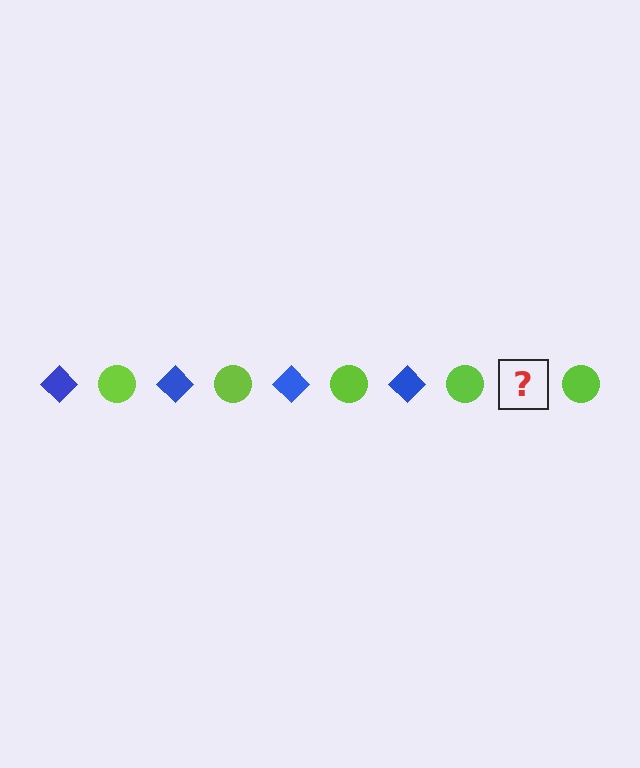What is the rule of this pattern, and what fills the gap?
The rule is that the pattern alternates between blue diamond and lime circle. The gap should be filled with a blue diamond.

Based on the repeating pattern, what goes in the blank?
The blank should be a blue diamond.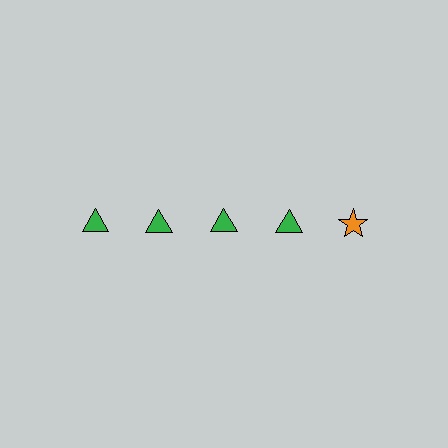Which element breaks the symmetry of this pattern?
The orange star in the top row, rightmost column breaks the symmetry. All other shapes are green triangles.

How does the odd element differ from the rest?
It differs in both color (orange instead of green) and shape (star instead of triangle).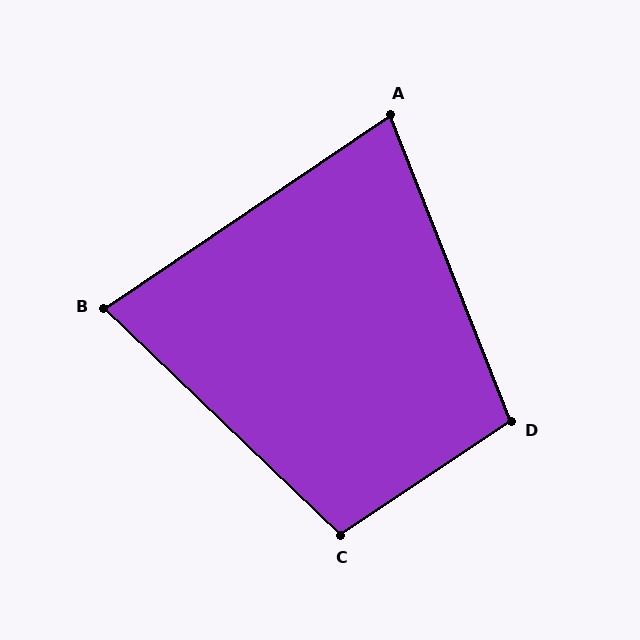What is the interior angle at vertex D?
Approximately 102 degrees (obtuse).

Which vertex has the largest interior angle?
C, at approximately 102 degrees.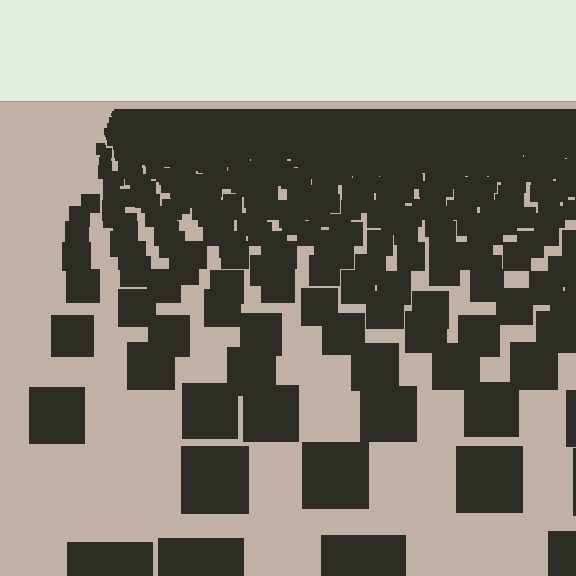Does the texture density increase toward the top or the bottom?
Density increases toward the top.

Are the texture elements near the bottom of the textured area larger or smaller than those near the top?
Larger. Near the bottom, elements are closer to the viewer and appear at a bigger on-screen size.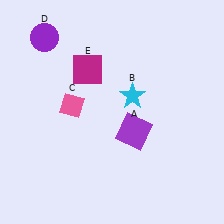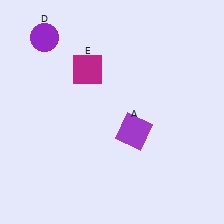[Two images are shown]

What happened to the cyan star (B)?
The cyan star (B) was removed in Image 2. It was in the top-right area of Image 1.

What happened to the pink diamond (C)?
The pink diamond (C) was removed in Image 2. It was in the top-left area of Image 1.